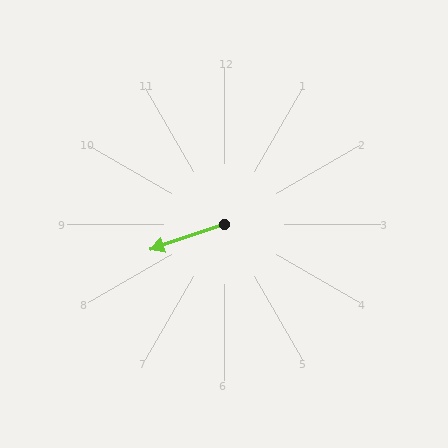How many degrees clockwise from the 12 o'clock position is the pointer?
Approximately 251 degrees.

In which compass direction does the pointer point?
West.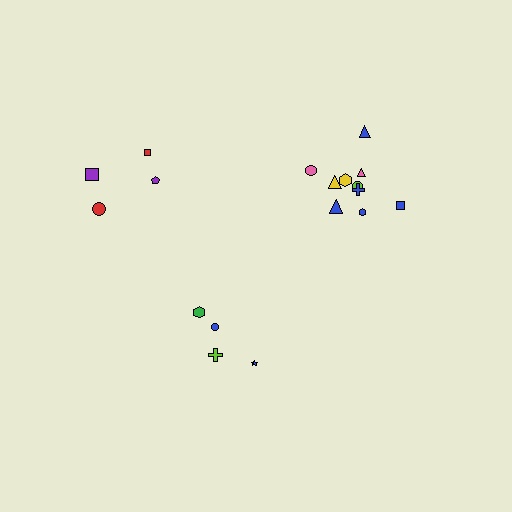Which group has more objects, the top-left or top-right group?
The top-right group.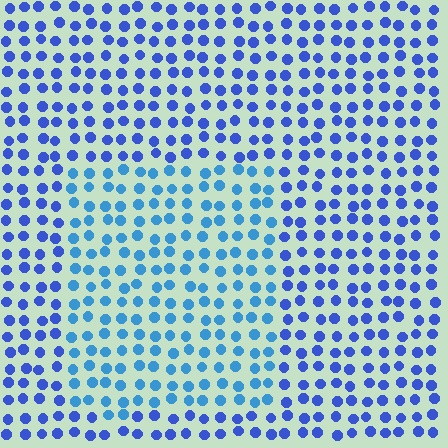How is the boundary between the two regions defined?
The boundary is defined purely by a slight shift in hue (about 26 degrees). Spacing, size, and orientation are identical on both sides.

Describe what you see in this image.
The image is filled with small blue elements in a uniform arrangement. A rectangle-shaped region is visible where the elements are tinted to a slightly different hue, forming a subtle color boundary.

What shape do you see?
I see a rectangle.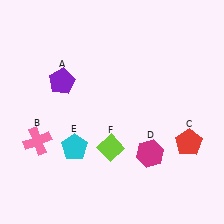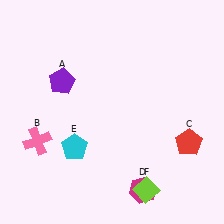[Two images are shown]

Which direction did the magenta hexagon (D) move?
The magenta hexagon (D) moved down.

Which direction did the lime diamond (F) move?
The lime diamond (F) moved down.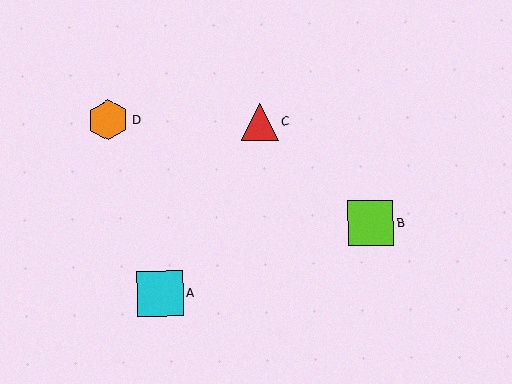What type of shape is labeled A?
Shape A is a cyan square.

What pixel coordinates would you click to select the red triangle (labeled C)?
Click at (260, 122) to select the red triangle C.